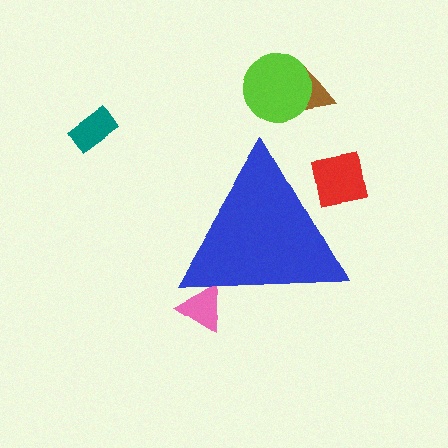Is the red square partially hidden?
Yes, the red square is partially hidden behind the blue triangle.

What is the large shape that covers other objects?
A blue triangle.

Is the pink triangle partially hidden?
Yes, the pink triangle is partially hidden behind the blue triangle.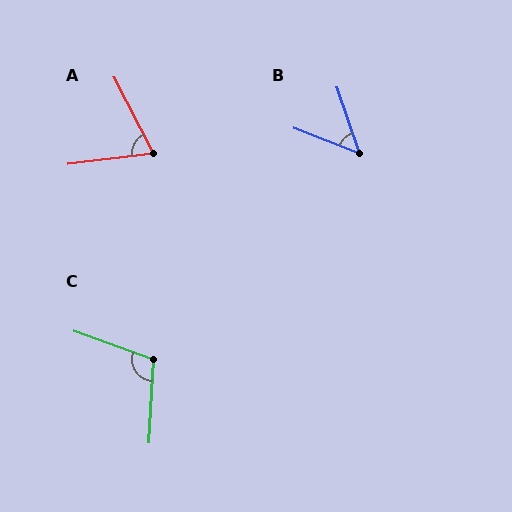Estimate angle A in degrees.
Approximately 70 degrees.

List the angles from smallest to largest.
B (50°), A (70°), C (106°).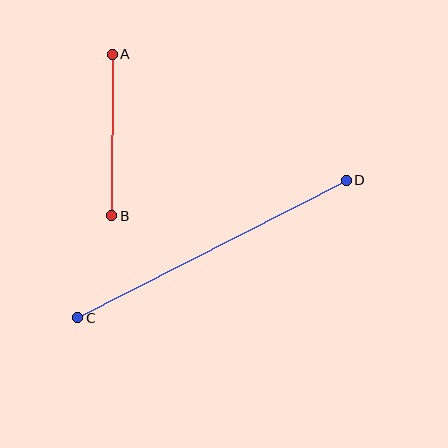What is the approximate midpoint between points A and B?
The midpoint is at approximately (112, 135) pixels.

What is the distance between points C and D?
The distance is approximately 302 pixels.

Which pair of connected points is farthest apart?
Points C and D are farthest apart.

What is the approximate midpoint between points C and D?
The midpoint is at approximately (212, 249) pixels.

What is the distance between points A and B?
The distance is approximately 161 pixels.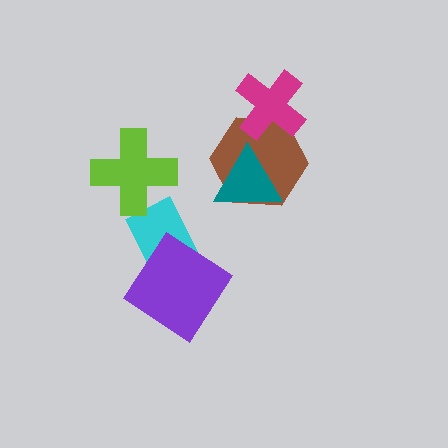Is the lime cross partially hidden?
No, no other shape covers it.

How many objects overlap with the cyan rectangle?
1 object overlaps with the cyan rectangle.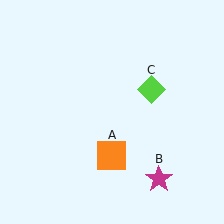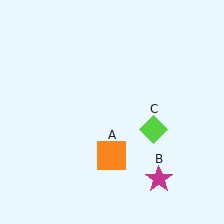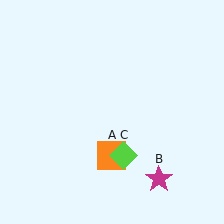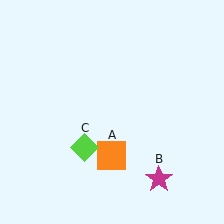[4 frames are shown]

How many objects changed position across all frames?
1 object changed position: lime diamond (object C).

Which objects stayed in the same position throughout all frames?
Orange square (object A) and magenta star (object B) remained stationary.